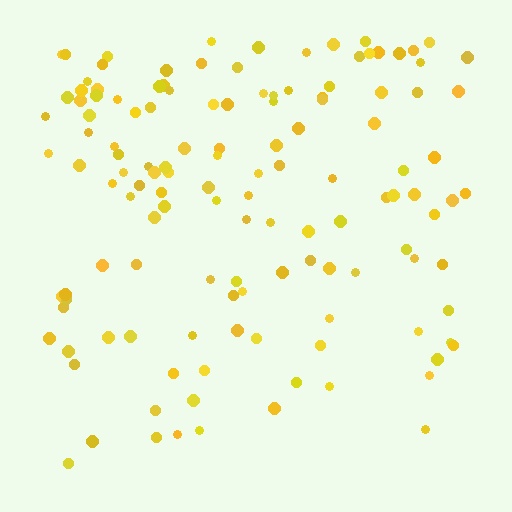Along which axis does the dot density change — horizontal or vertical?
Vertical.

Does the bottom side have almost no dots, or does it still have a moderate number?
Still a moderate number, just noticeably fewer than the top.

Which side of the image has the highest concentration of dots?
The top.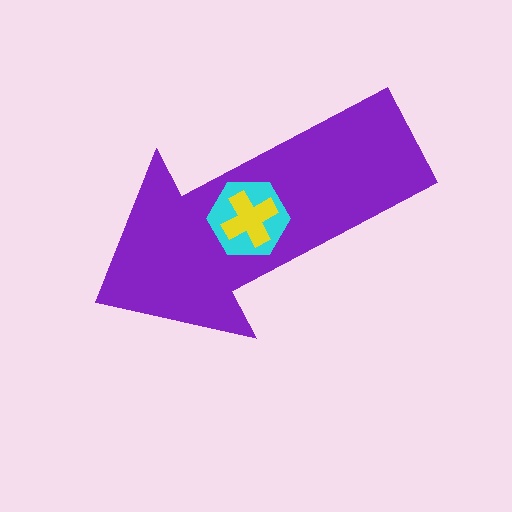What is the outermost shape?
The purple arrow.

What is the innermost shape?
The yellow cross.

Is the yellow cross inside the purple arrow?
Yes.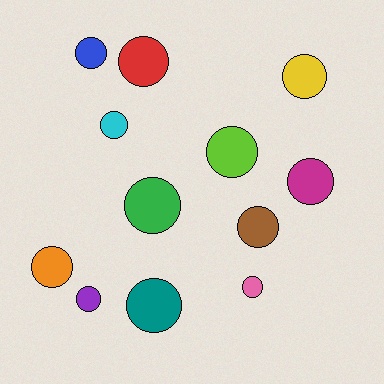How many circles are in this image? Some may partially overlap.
There are 12 circles.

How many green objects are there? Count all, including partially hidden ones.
There is 1 green object.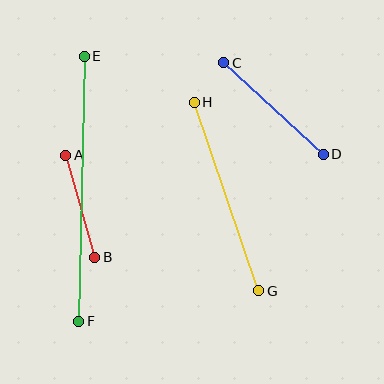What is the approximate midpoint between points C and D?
The midpoint is at approximately (273, 109) pixels.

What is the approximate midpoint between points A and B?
The midpoint is at approximately (80, 206) pixels.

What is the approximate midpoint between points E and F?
The midpoint is at approximately (81, 189) pixels.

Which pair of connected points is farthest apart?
Points E and F are farthest apart.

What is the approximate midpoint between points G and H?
The midpoint is at approximately (226, 197) pixels.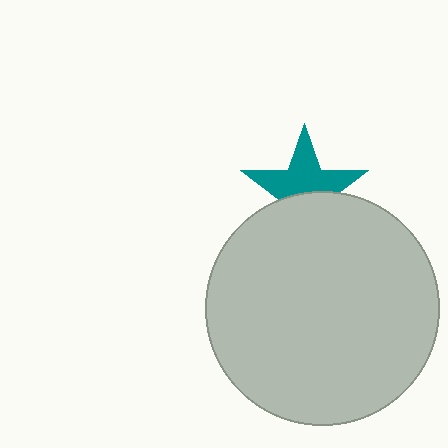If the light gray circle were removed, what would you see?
You would see the complete teal star.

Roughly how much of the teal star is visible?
About half of it is visible (roughly 57%).